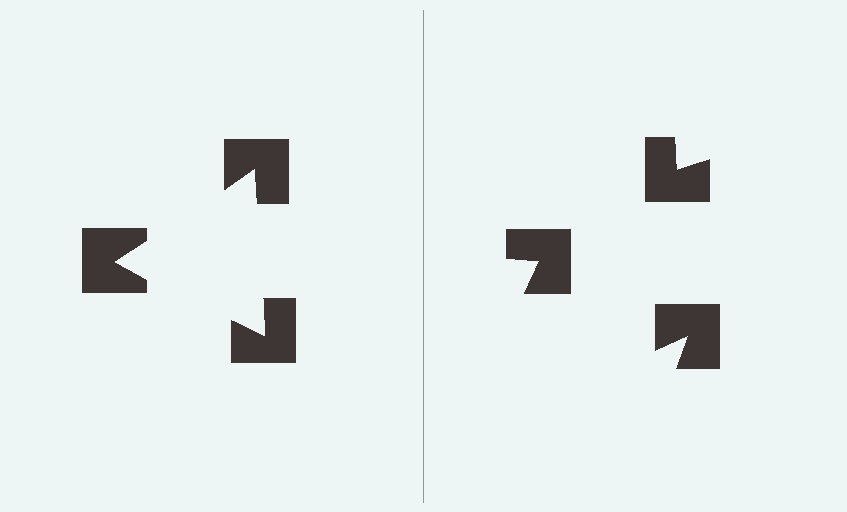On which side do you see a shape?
An illusory triangle appears on the left side. On the right side the wedge cuts are rotated, so no coherent shape forms.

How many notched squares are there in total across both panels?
6 — 3 on each side.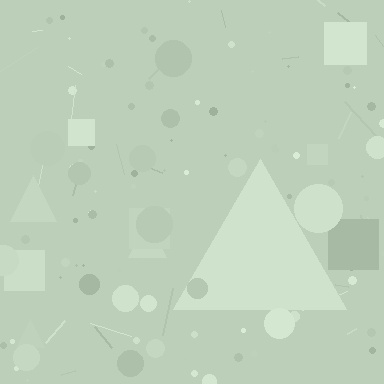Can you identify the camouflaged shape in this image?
The camouflaged shape is a triangle.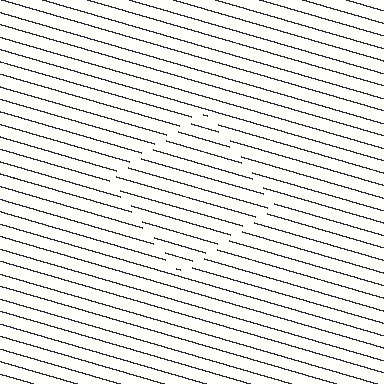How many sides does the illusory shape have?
4 sides — the line-ends trace a square.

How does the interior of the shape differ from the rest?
The interior of the shape contains the same grating, shifted by half a period — the contour is defined by the phase discontinuity where line-ends from the inner and outer gratings abut.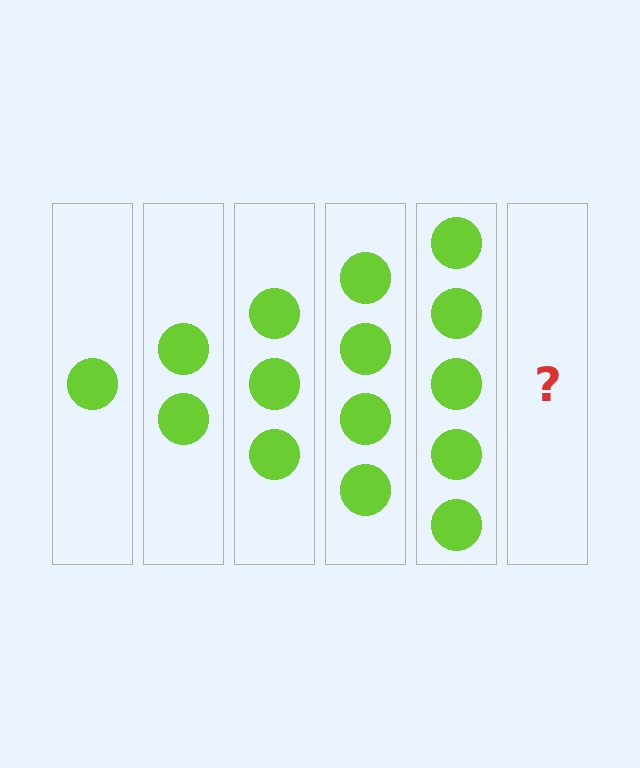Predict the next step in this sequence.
The next step is 6 circles.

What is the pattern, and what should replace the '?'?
The pattern is that each step adds one more circle. The '?' should be 6 circles.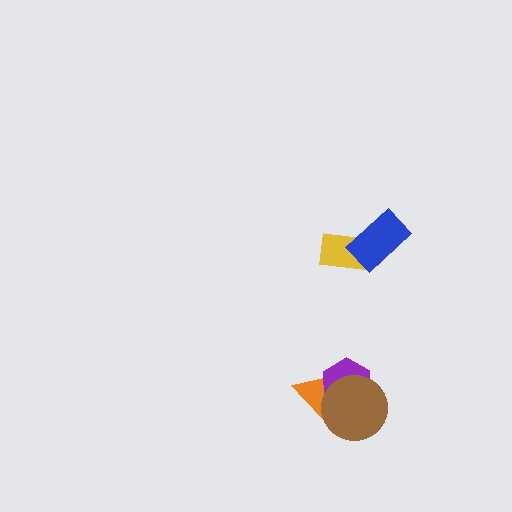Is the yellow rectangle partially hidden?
Yes, it is partially covered by another shape.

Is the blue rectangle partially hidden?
No, no other shape covers it.